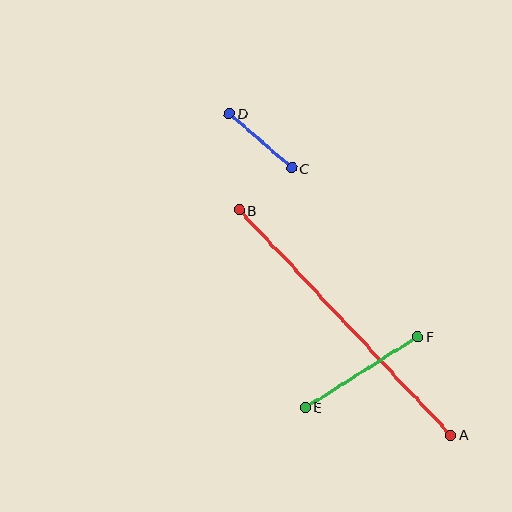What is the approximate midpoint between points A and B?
The midpoint is at approximately (345, 323) pixels.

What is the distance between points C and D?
The distance is approximately 83 pixels.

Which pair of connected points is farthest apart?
Points A and B are farthest apart.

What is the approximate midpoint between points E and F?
The midpoint is at approximately (362, 372) pixels.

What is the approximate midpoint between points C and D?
The midpoint is at approximately (260, 141) pixels.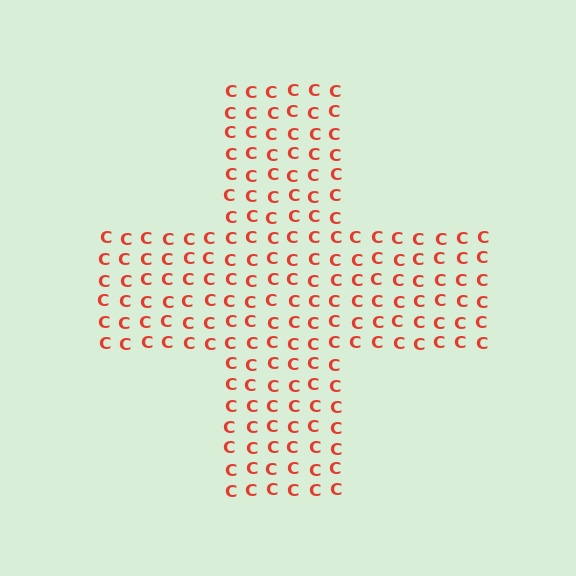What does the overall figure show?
The overall figure shows a cross.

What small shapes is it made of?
It is made of small letter C's.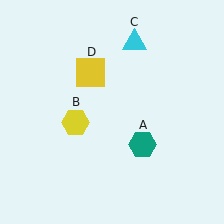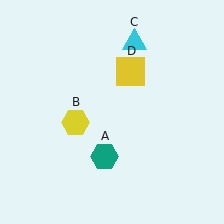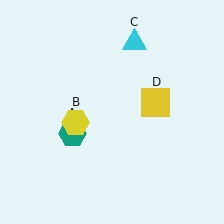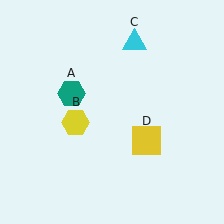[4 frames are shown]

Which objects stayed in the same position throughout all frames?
Yellow hexagon (object B) and cyan triangle (object C) remained stationary.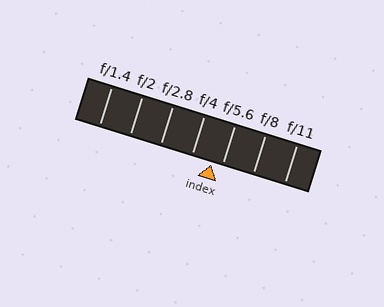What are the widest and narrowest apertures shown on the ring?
The widest aperture shown is f/1.4 and the narrowest is f/11.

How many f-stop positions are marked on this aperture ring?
There are 7 f-stop positions marked.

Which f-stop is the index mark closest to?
The index mark is closest to f/5.6.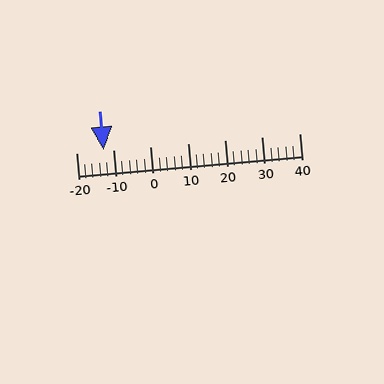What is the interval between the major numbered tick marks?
The major tick marks are spaced 10 units apart.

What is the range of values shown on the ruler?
The ruler shows values from -20 to 40.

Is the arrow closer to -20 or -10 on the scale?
The arrow is closer to -10.